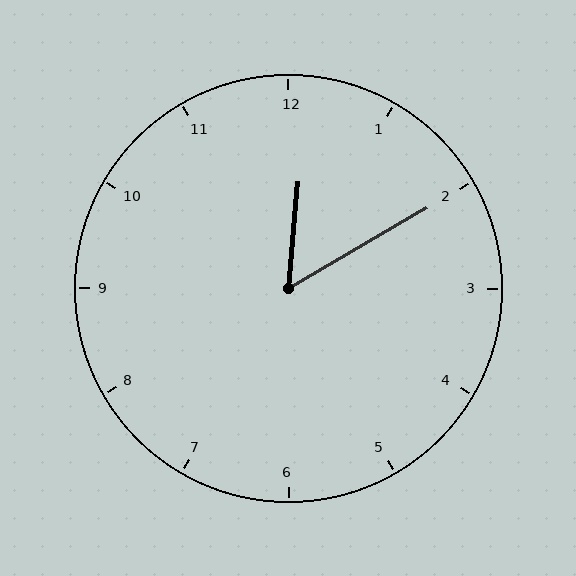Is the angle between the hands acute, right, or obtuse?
It is acute.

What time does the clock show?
12:10.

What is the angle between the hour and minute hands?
Approximately 55 degrees.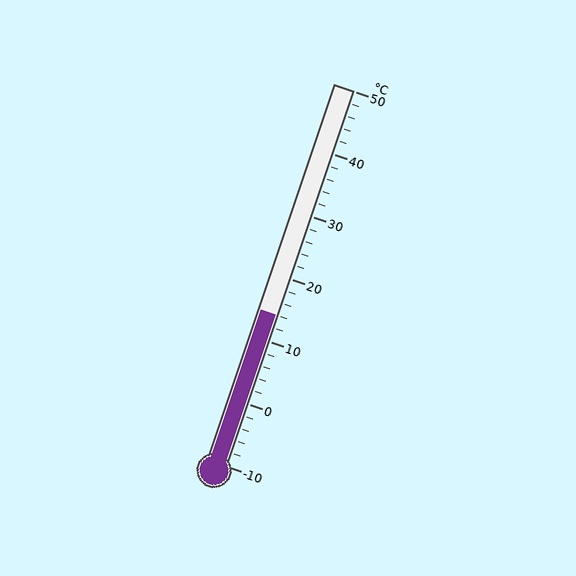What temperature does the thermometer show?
The thermometer shows approximately 14°C.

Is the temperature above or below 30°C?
The temperature is below 30°C.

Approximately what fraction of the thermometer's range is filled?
The thermometer is filled to approximately 40% of its range.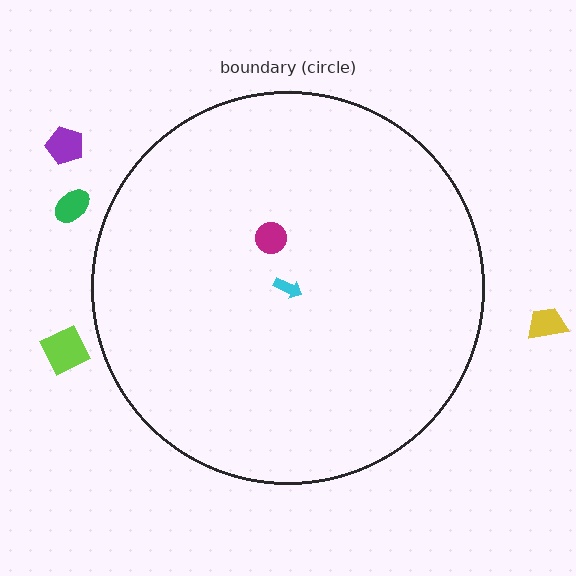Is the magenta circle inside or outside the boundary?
Inside.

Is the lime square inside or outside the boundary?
Outside.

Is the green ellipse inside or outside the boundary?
Outside.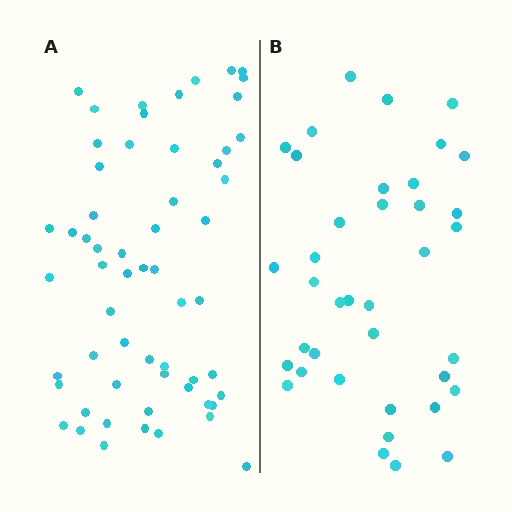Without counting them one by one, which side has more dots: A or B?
Region A (the left region) has more dots.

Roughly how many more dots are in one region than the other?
Region A has approximately 20 more dots than region B.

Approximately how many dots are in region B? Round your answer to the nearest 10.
About 40 dots. (The exact count is 38, which rounds to 40.)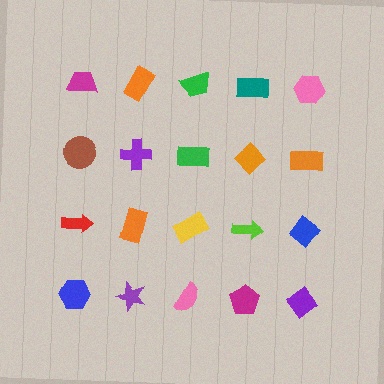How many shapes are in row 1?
5 shapes.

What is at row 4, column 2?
A purple star.